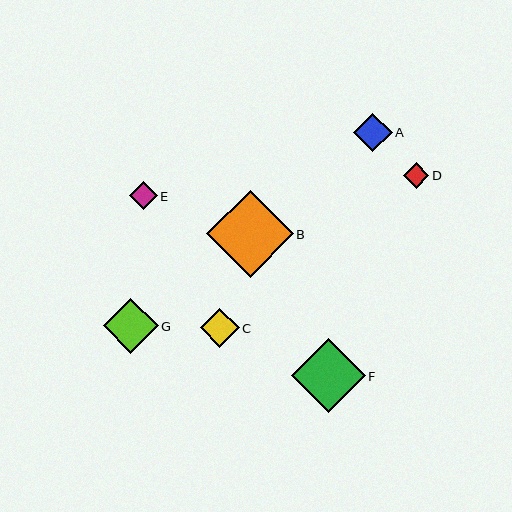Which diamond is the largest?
Diamond B is the largest with a size of approximately 86 pixels.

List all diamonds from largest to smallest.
From largest to smallest: B, F, G, C, A, E, D.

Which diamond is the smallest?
Diamond D is the smallest with a size of approximately 26 pixels.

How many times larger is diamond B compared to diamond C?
Diamond B is approximately 2.2 times the size of diamond C.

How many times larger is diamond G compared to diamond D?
Diamond G is approximately 2.1 times the size of diamond D.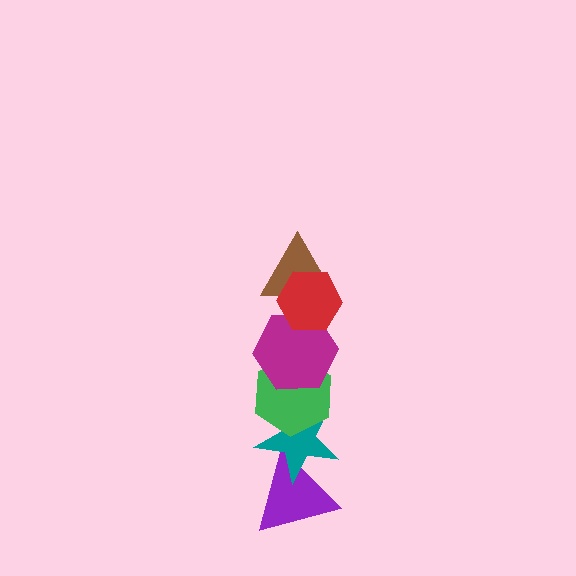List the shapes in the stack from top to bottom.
From top to bottom: the red hexagon, the brown triangle, the magenta hexagon, the green hexagon, the teal star, the purple triangle.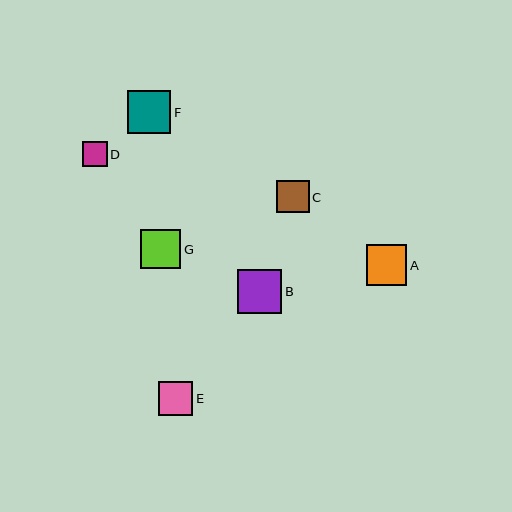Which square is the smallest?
Square D is the smallest with a size of approximately 25 pixels.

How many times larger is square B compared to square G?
Square B is approximately 1.1 times the size of square G.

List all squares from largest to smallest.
From largest to smallest: B, F, A, G, E, C, D.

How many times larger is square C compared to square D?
Square C is approximately 1.3 times the size of square D.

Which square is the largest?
Square B is the largest with a size of approximately 44 pixels.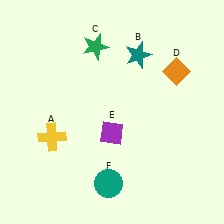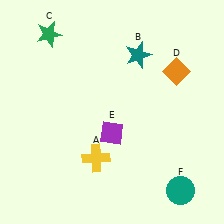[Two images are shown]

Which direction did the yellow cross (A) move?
The yellow cross (A) moved right.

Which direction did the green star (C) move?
The green star (C) moved left.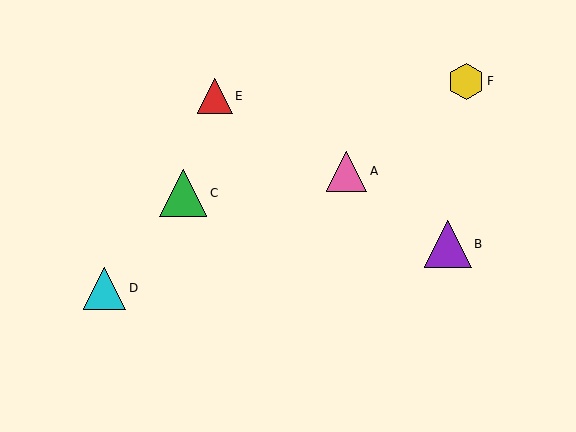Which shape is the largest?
The green triangle (labeled C) is the largest.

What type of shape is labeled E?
Shape E is a red triangle.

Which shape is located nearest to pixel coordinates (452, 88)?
The yellow hexagon (labeled F) at (466, 81) is nearest to that location.